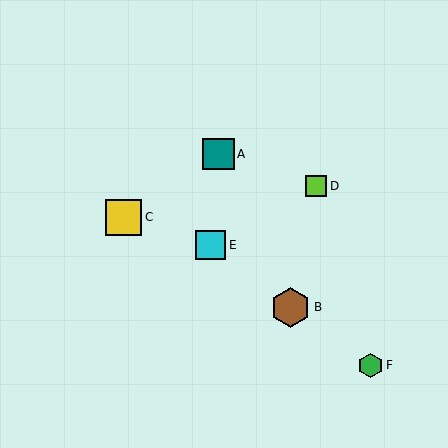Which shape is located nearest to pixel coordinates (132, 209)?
The yellow square (labeled C) at (124, 217) is nearest to that location.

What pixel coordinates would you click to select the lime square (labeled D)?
Click at (316, 186) to select the lime square D.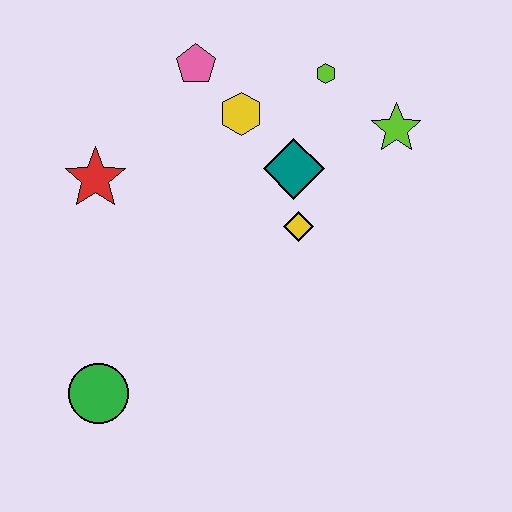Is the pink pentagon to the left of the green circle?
No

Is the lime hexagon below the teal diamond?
No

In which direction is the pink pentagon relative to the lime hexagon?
The pink pentagon is to the left of the lime hexagon.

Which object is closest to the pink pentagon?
The yellow hexagon is closest to the pink pentagon.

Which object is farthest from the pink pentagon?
The green circle is farthest from the pink pentagon.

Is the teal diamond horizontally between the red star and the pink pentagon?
No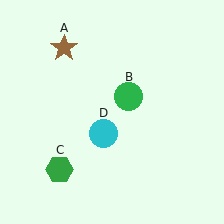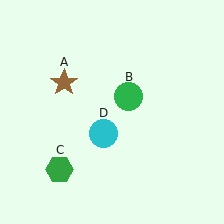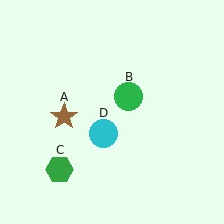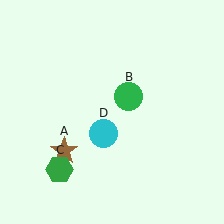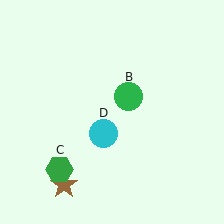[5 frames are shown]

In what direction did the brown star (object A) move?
The brown star (object A) moved down.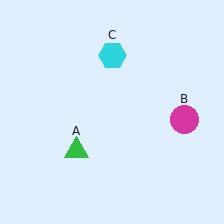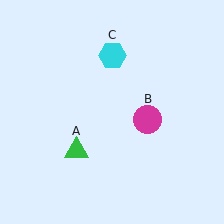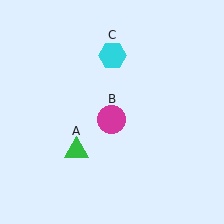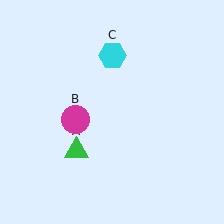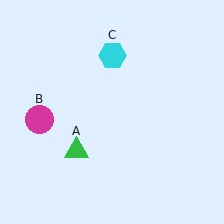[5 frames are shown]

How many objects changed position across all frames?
1 object changed position: magenta circle (object B).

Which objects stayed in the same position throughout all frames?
Green triangle (object A) and cyan hexagon (object C) remained stationary.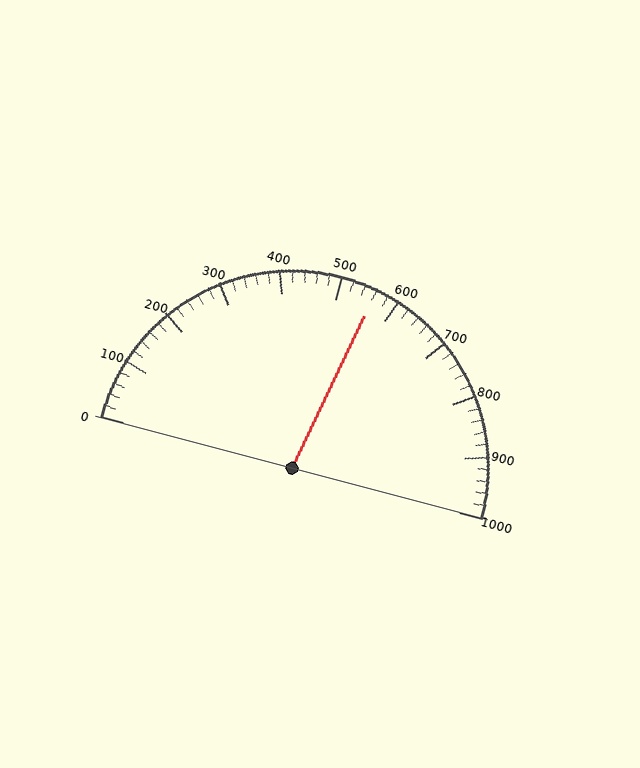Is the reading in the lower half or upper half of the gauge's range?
The reading is in the upper half of the range (0 to 1000).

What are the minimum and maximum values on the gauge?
The gauge ranges from 0 to 1000.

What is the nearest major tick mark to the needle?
The nearest major tick mark is 600.